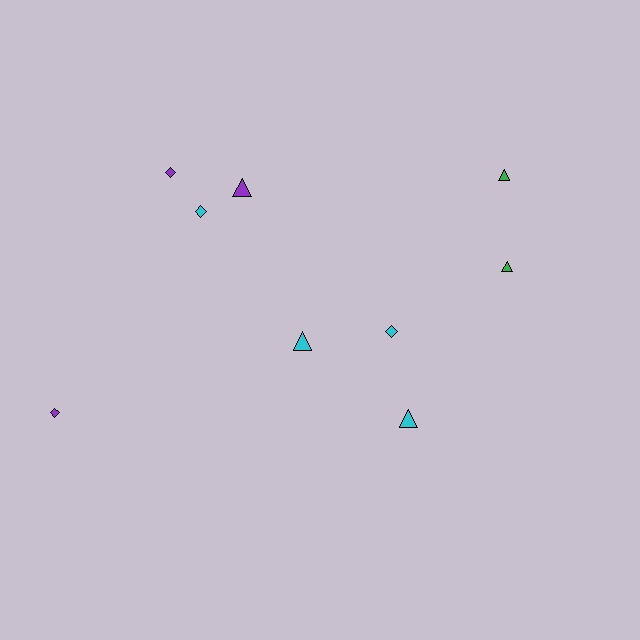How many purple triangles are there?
There is 1 purple triangle.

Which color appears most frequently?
Cyan, with 4 objects.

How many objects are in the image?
There are 9 objects.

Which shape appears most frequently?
Triangle, with 5 objects.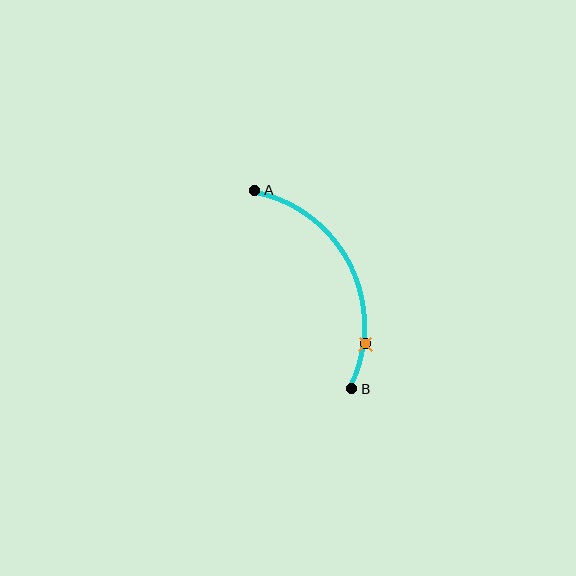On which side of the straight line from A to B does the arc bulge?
The arc bulges to the right of the straight line connecting A and B.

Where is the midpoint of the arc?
The arc midpoint is the point on the curve farthest from the straight line joining A and B. It sits to the right of that line.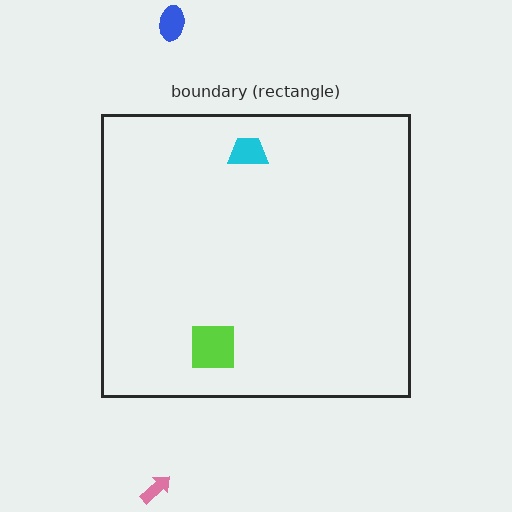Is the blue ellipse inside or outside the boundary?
Outside.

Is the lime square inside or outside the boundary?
Inside.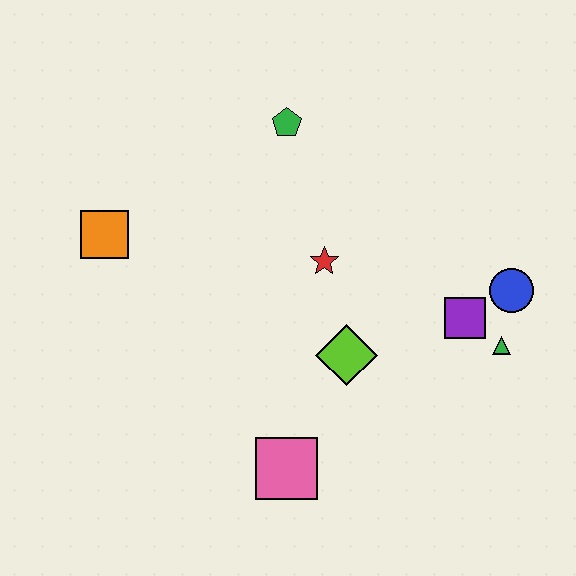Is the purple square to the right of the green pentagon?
Yes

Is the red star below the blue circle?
No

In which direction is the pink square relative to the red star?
The pink square is below the red star.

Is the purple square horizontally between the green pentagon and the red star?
No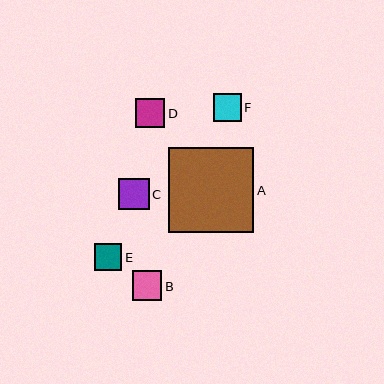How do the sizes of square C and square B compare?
Square C and square B are approximately the same size.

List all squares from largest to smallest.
From largest to smallest: A, C, B, D, F, E.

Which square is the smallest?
Square E is the smallest with a size of approximately 28 pixels.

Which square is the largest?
Square A is the largest with a size of approximately 85 pixels.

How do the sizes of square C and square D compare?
Square C and square D are approximately the same size.